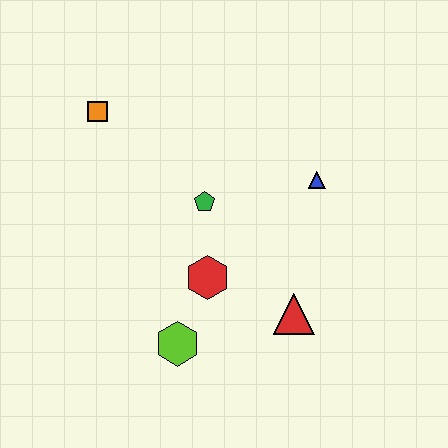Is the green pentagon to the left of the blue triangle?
Yes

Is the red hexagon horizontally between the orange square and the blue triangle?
Yes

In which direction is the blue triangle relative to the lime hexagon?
The blue triangle is above the lime hexagon.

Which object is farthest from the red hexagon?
The orange square is farthest from the red hexagon.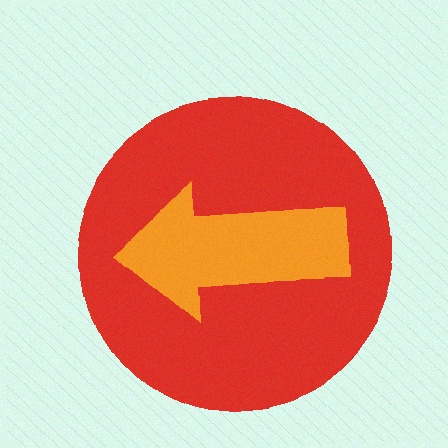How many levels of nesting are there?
2.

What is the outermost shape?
The red circle.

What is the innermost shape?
The orange arrow.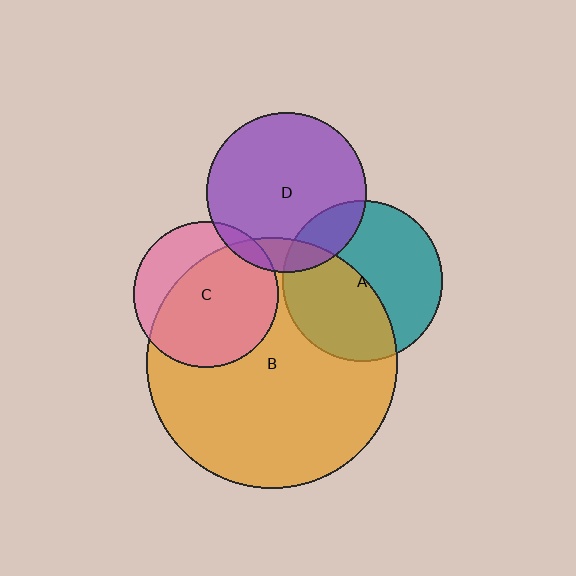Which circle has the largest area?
Circle B (orange).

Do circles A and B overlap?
Yes.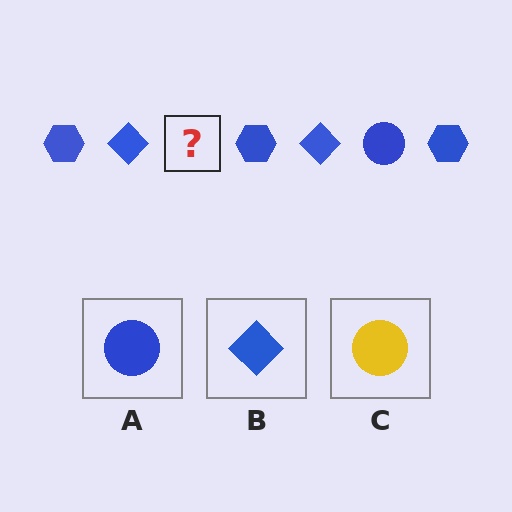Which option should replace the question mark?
Option A.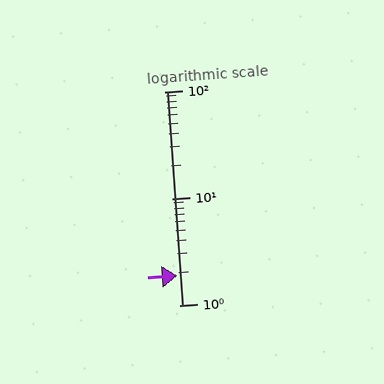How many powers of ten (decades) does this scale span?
The scale spans 2 decades, from 1 to 100.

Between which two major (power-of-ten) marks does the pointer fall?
The pointer is between 1 and 10.